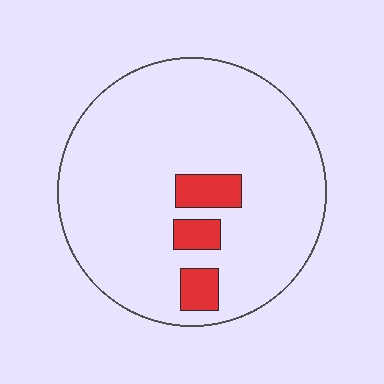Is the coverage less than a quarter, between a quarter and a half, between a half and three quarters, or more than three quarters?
Less than a quarter.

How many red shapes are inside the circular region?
3.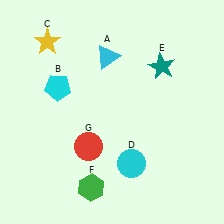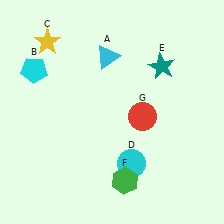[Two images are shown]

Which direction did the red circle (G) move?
The red circle (G) moved right.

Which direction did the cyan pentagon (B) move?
The cyan pentagon (B) moved left.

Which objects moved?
The objects that moved are: the cyan pentagon (B), the green hexagon (F), the red circle (G).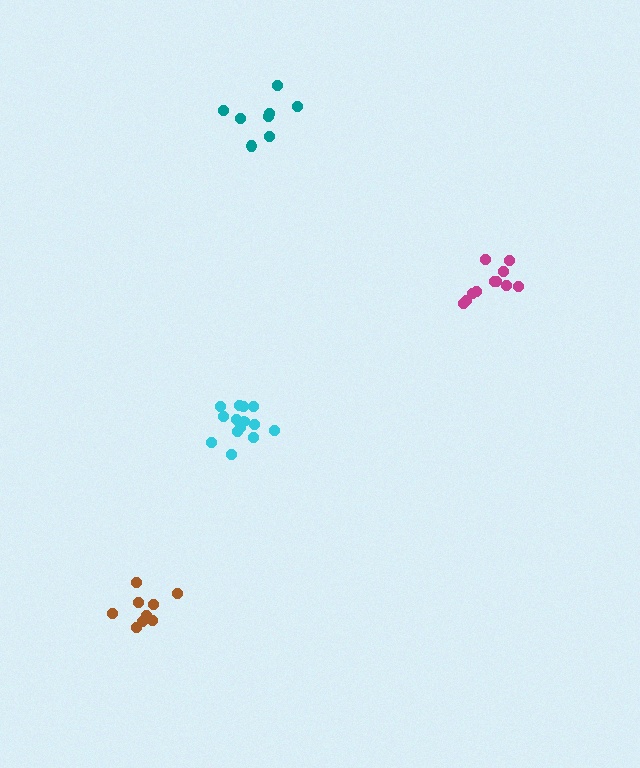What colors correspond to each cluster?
The clusters are colored: cyan, teal, magenta, brown.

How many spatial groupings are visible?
There are 4 spatial groupings.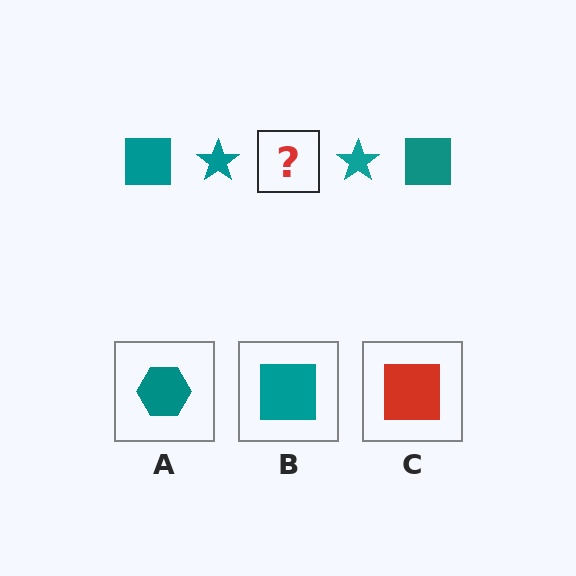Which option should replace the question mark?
Option B.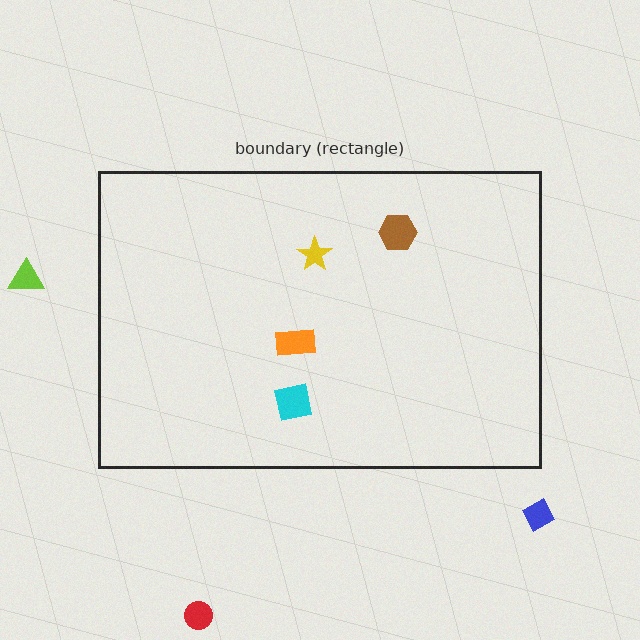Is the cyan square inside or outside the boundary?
Inside.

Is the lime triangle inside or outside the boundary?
Outside.